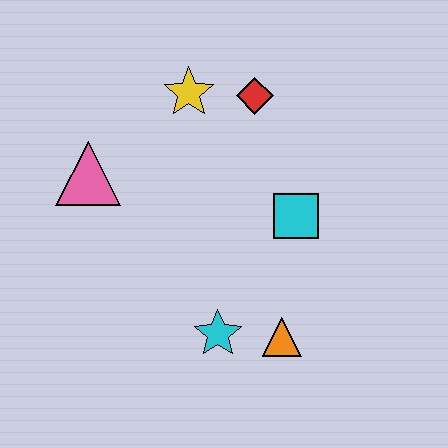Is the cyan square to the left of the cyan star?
No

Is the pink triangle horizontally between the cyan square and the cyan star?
No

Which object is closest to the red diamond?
The yellow star is closest to the red diamond.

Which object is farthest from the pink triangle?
The orange triangle is farthest from the pink triangle.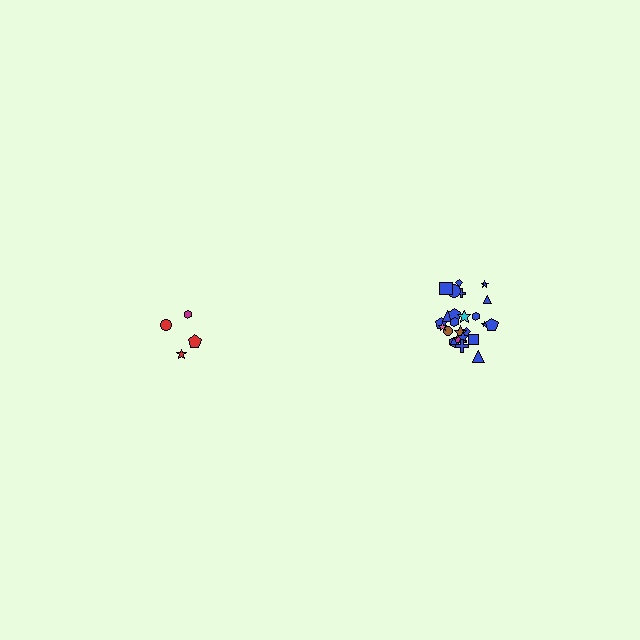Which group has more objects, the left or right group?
The right group.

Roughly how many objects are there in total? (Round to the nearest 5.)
Roughly 30 objects in total.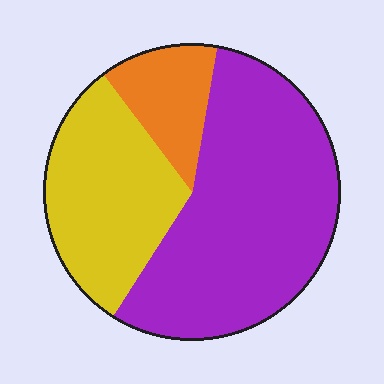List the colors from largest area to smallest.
From largest to smallest: purple, yellow, orange.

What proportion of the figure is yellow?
Yellow takes up between a quarter and a half of the figure.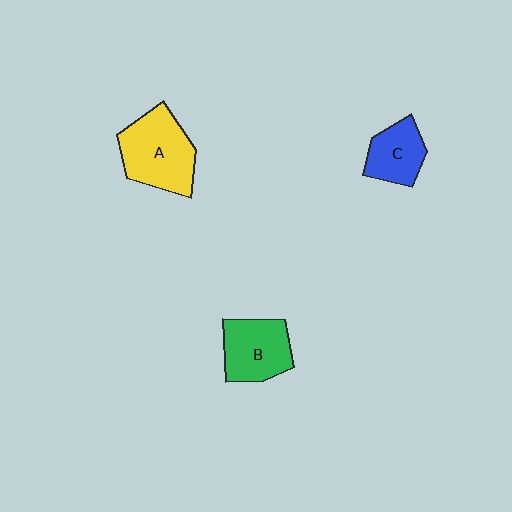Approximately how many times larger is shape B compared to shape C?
Approximately 1.3 times.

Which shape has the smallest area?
Shape C (blue).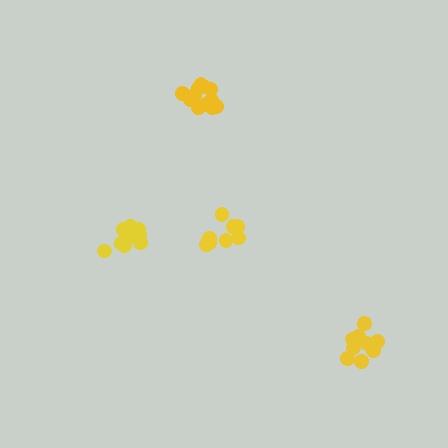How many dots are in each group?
Group 1: 13 dots, Group 2: 10 dots, Group 3: 12 dots, Group 4: 10 dots (45 total).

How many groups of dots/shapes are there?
There are 4 groups.